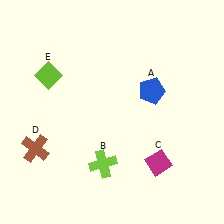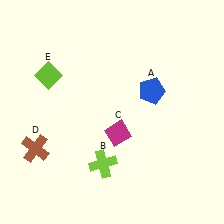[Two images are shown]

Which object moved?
The magenta diamond (C) moved left.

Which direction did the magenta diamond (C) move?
The magenta diamond (C) moved left.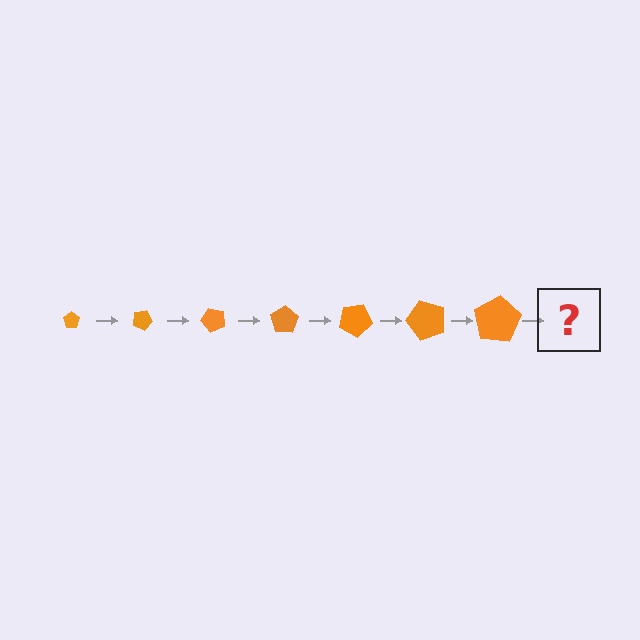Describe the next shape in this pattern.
It should be a pentagon, larger than the previous one and rotated 175 degrees from the start.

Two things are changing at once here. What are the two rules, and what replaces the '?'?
The two rules are that the pentagon grows larger each step and it rotates 25 degrees each step. The '?' should be a pentagon, larger than the previous one and rotated 175 degrees from the start.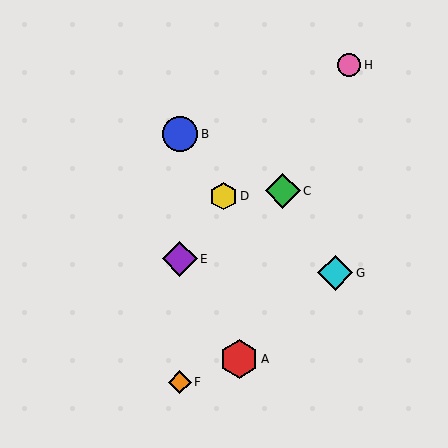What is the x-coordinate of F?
Object F is at x≈180.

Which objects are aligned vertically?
Objects B, E, F are aligned vertically.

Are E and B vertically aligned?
Yes, both are at x≈180.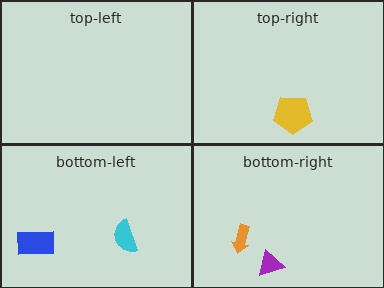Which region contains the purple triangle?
The bottom-right region.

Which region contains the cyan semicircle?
The bottom-left region.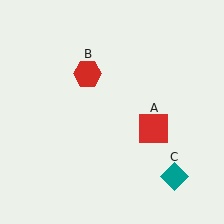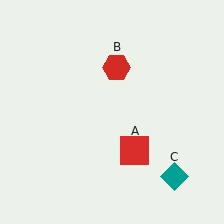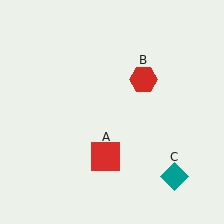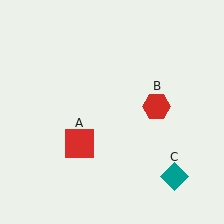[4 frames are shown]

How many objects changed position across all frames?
2 objects changed position: red square (object A), red hexagon (object B).